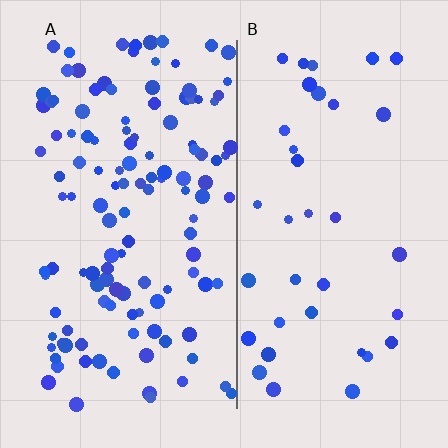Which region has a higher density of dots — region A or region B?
A (the left).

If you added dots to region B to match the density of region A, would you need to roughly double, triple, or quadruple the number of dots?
Approximately triple.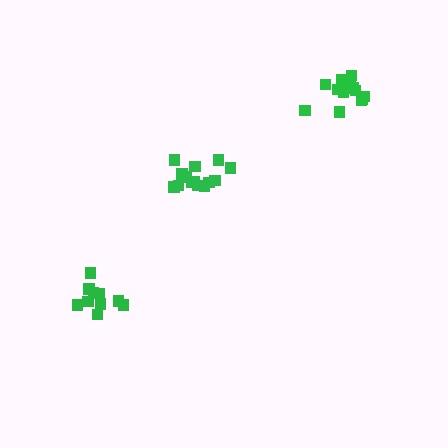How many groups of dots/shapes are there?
There are 3 groups.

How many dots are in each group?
Group 1: 15 dots, Group 2: 14 dots, Group 3: 10 dots (39 total).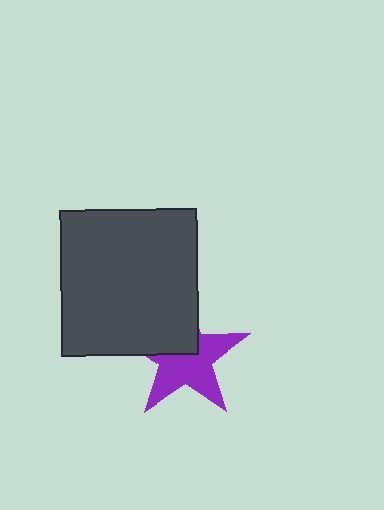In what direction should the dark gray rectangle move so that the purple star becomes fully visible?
The dark gray rectangle should move toward the upper-left. That is the shortest direction to clear the overlap and leave the purple star fully visible.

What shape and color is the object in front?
The object in front is a dark gray rectangle.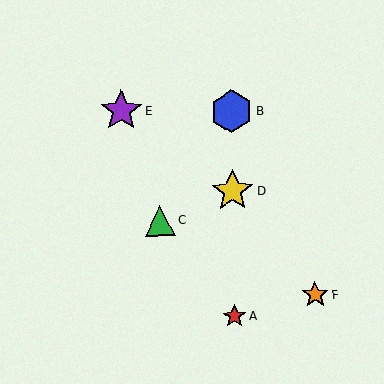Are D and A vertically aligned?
Yes, both are at x≈232.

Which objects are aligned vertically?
Objects A, B, D are aligned vertically.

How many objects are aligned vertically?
3 objects (A, B, D) are aligned vertically.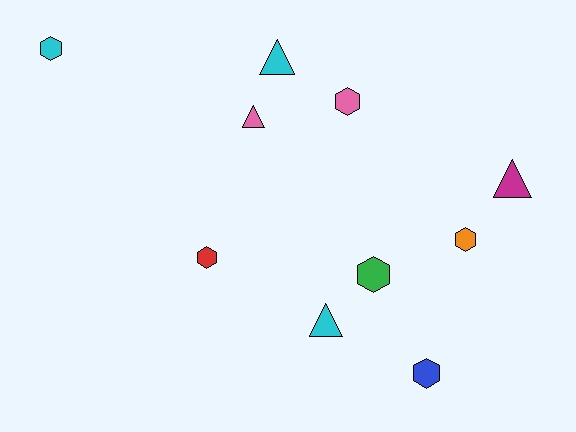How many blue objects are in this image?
There is 1 blue object.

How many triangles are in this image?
There are 4 triangles.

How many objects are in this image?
There are 10 objects.